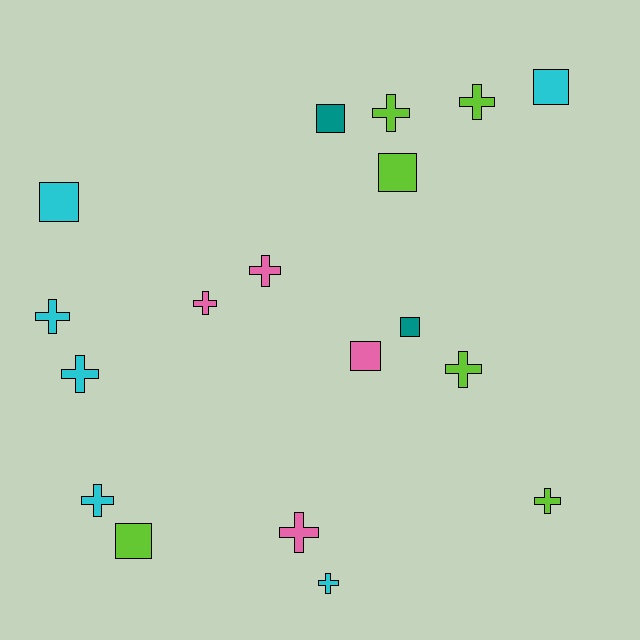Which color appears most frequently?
Lime, with 6 objects.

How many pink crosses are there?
There are 3 pink crosses.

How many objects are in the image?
There are 18 objects.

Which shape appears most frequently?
Cross, with 11 objects.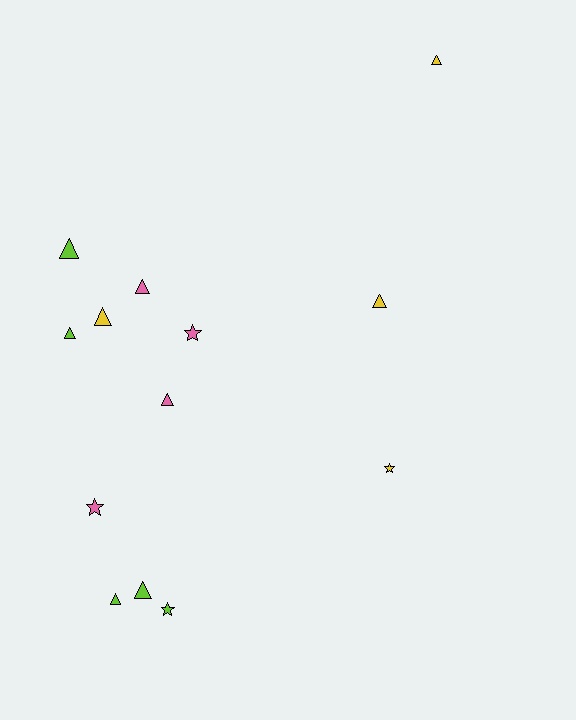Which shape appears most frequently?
Triangle, with 9 objects.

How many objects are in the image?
There are 13 objects.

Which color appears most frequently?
Lime, with 5 objects.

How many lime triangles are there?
There are 4 lime triangles.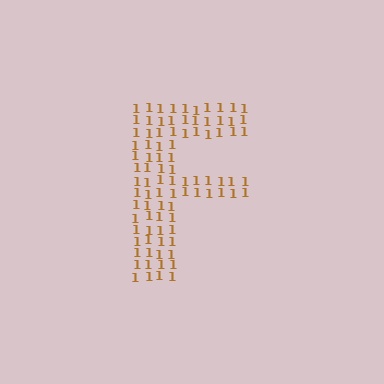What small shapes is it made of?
It is made of small digit 1's.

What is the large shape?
The large shape is the letter F.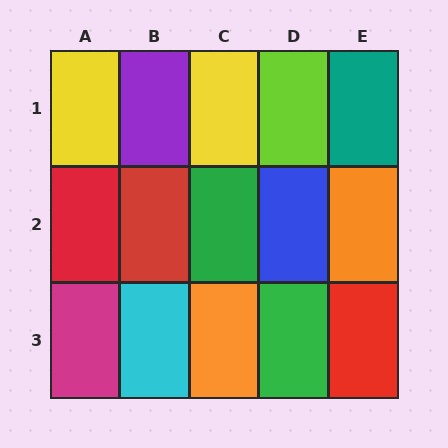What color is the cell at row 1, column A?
Yellow.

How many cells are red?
3 cells are red.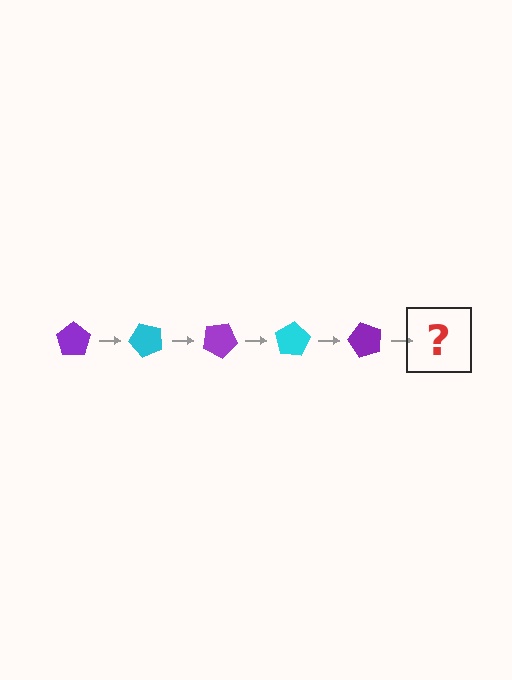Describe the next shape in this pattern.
It should be a cyan pentagon, rotated 250 degrees from the start.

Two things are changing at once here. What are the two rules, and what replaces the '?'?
The two rules are that it rotates 50 degrees each step and the color cycles through purple and cyan. The '?' should be a cyan pentagon, rotated 250 degrees from the start.